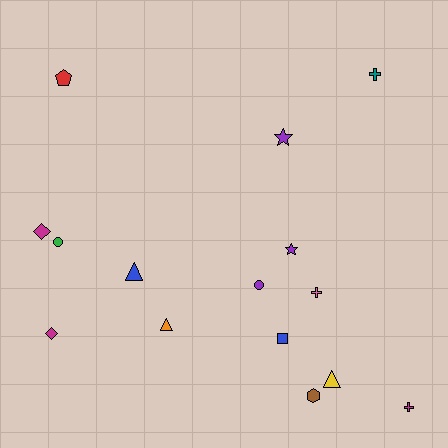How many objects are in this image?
There are 15 objects.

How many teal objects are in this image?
There is 1 teal object.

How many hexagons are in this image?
There is 1 hexagon.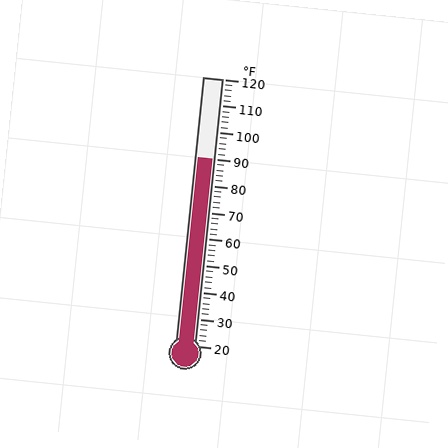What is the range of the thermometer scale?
The thermometer scale ranges from 20°F to 120°F.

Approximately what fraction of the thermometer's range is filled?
The thermometer is filled to approximately 70% of its range.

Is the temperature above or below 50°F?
The temperature is above 50°F.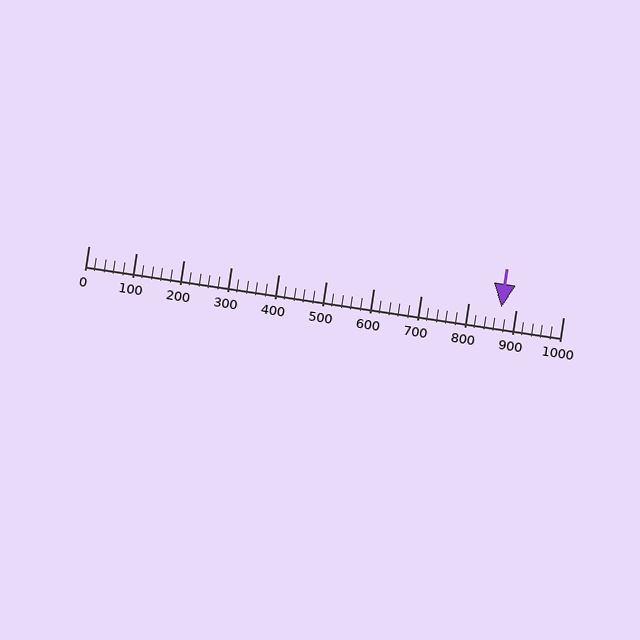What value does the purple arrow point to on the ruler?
The purple arrow points to approximately 870.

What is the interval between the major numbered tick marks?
The major tick marks are spaced 100 units apart.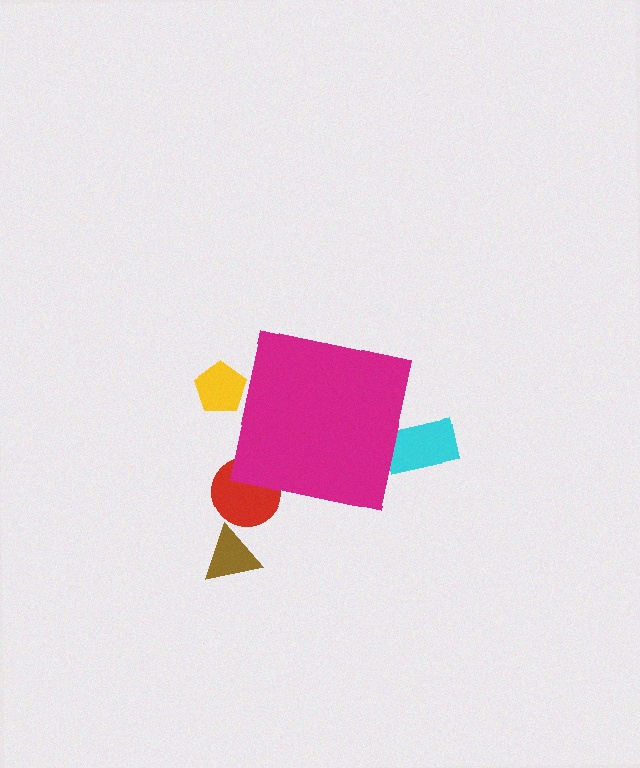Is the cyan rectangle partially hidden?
Yes, the cyan rectangle is partially hidden behind the magenta square.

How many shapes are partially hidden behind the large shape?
3 shapes are partially hidden.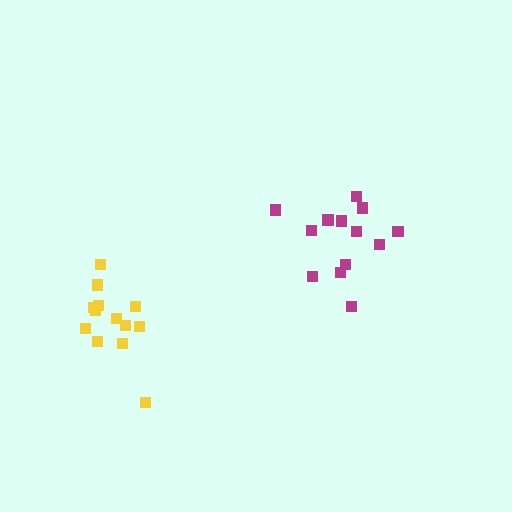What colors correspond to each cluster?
The clusters are colored: magenta, yellow.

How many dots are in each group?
Group 1: 13 dots, Group 2: 13 dots (26 total).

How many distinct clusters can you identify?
There are 2 distinct clusters.